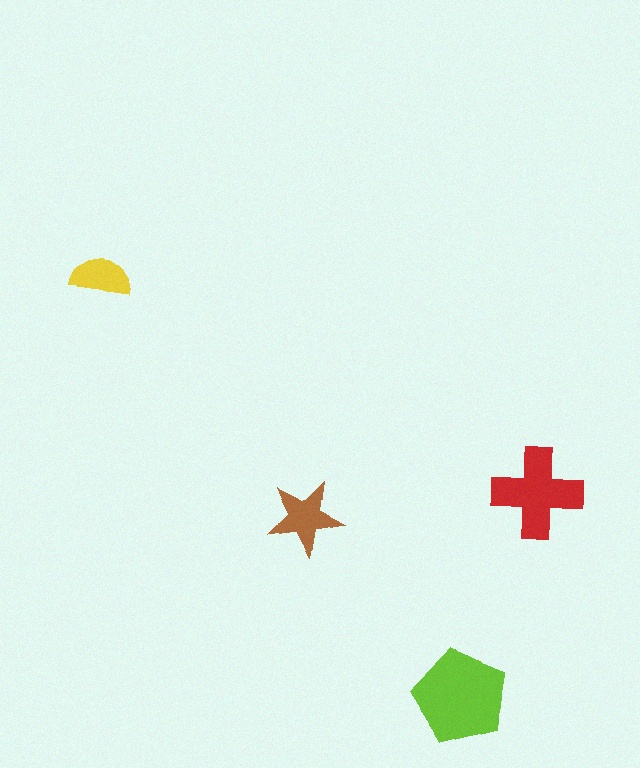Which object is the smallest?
The yellow semicircle.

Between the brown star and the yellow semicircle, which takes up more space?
The brown star.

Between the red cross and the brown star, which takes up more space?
The red cross.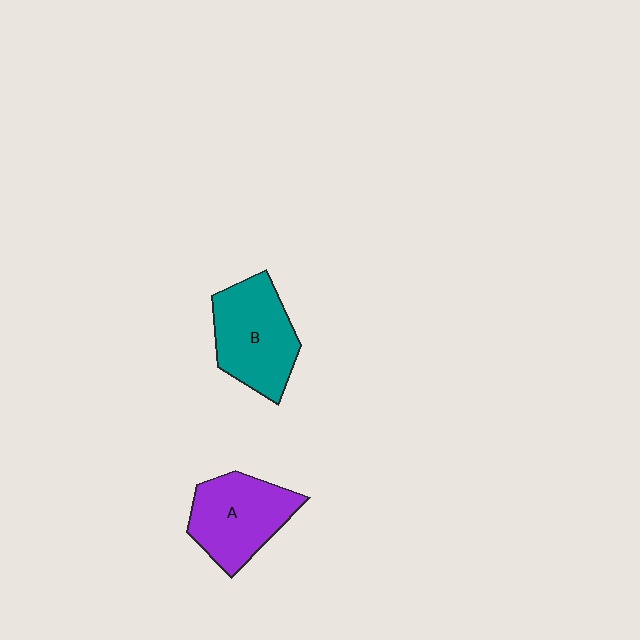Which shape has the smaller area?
Shape A (purple).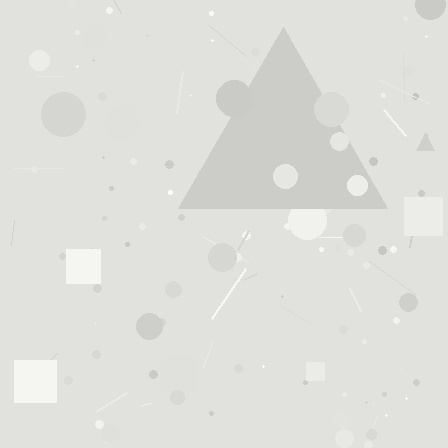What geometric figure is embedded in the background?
A triangle is embedded in the background.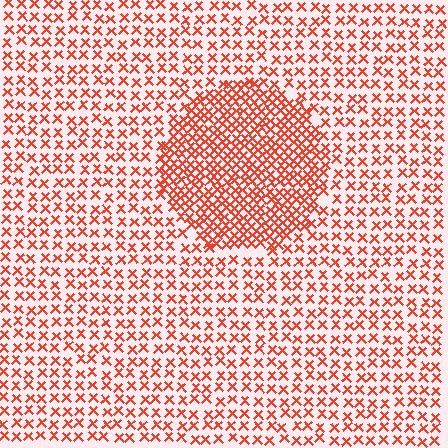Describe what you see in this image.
The image contains small red elements arranged at two different densities. A circle-shaped region is visible where the elements are more densely packed than the surrounding area.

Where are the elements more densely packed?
The elements are more densely packed inside the circle boundary.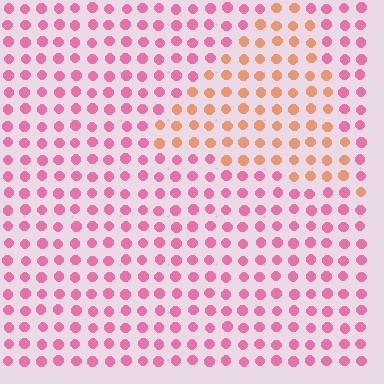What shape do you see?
I see a triangle.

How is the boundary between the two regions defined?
The boundary is defined purely by a slight shift in hue (about 47 degrees). Spacing, size, and orientation are identical on both sides.